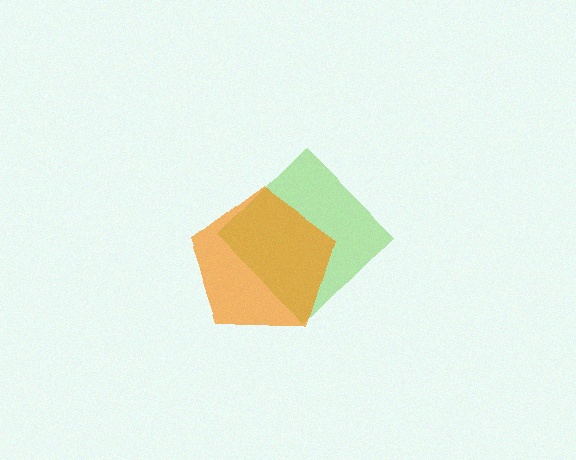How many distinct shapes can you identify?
There are 2 distinct shapes: a lime diamond, an orange pentagon.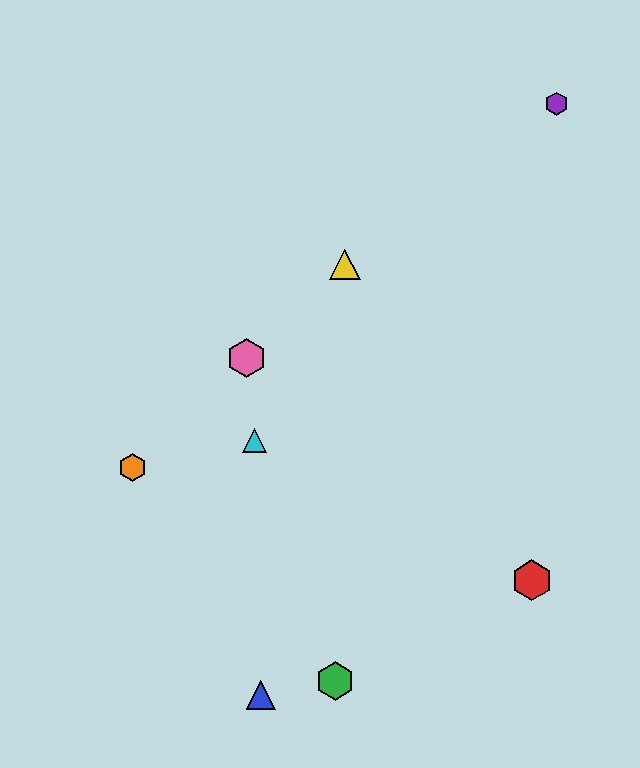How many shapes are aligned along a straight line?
3 shapes (the yellow triangle, the orange hexagon, the pink hexagon) are aligned along a straight line.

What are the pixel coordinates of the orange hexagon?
The orange hexagon is at (132, 468).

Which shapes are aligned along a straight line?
The yellow triangle, the orange hexagon, the pink hexagon are aligned along a straight line.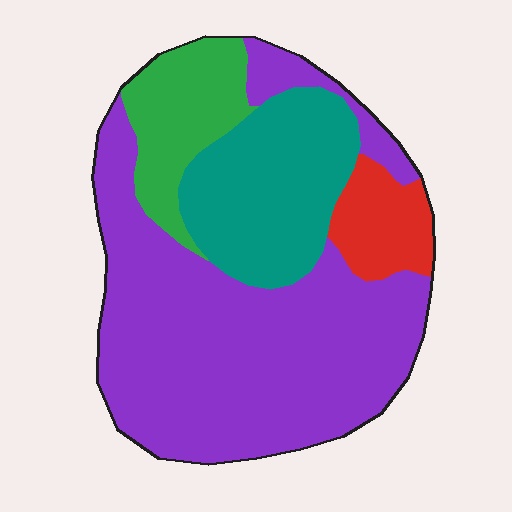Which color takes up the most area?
Purple, at roughly 60%.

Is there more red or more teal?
Teal.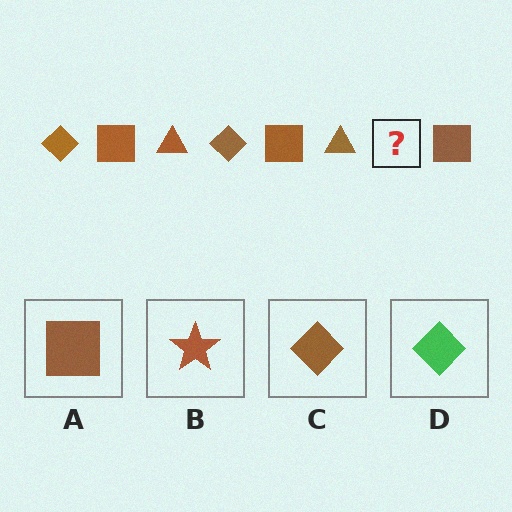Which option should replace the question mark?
Option C.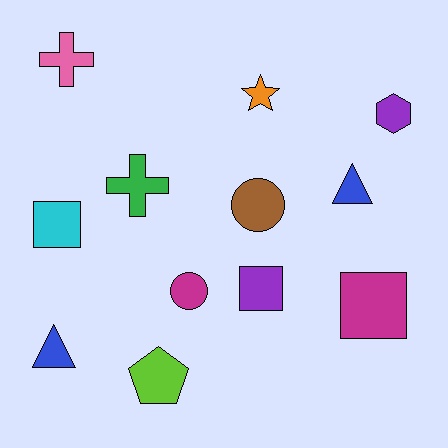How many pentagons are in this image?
There is 1 pentagon.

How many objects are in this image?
There are 12 objects.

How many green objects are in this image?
There is 1 green object.